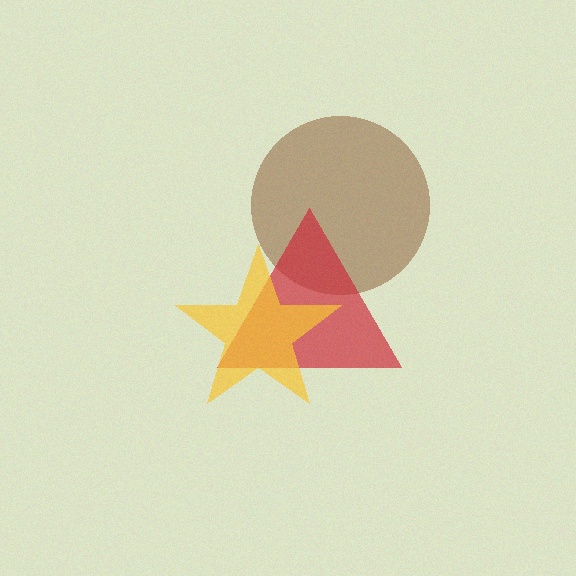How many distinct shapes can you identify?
There are 3 distinct shapes: a brown circle, a red triangle, a yellow star.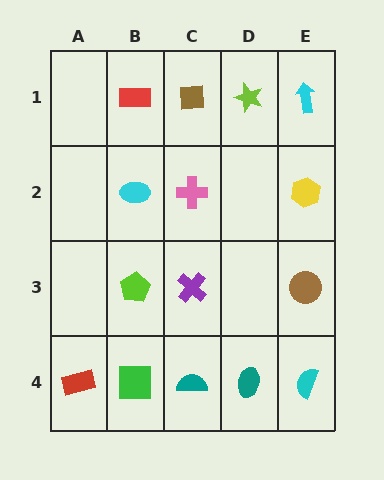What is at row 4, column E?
A cyan semicircle.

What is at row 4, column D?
A teal ellipse.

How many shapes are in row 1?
4 shapes.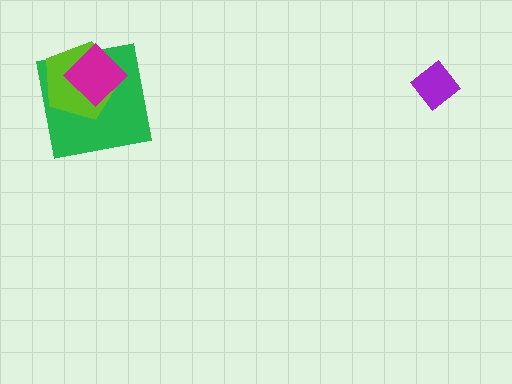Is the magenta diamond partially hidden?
No, no other shape covers it.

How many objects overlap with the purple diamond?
0 objects overlap with the purple diamond.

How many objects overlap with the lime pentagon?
2 objects overlap with the lime pentagon.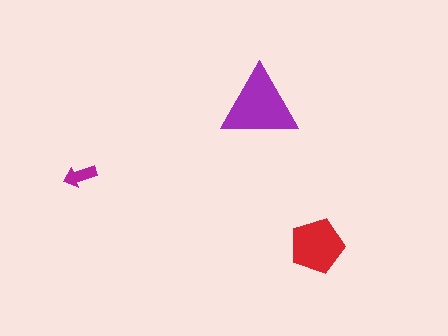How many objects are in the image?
There are 3 objects in the image.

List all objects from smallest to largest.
The magenta arrow, the red pentagon, the purple triangle.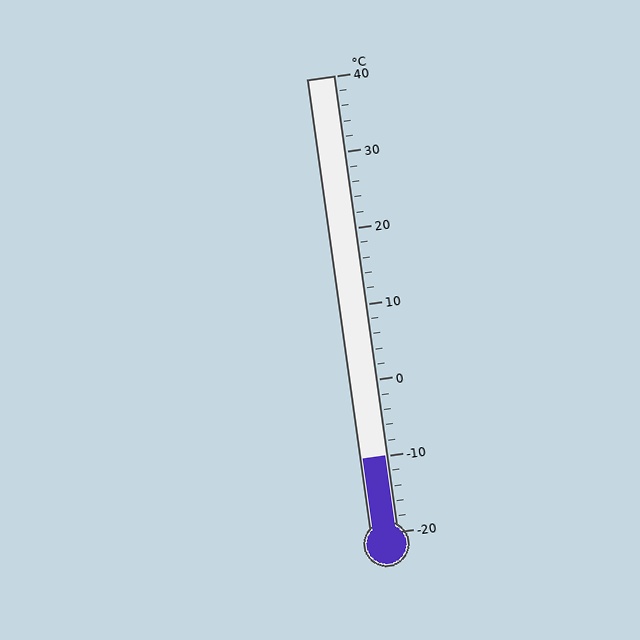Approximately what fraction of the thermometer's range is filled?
The thermometer is filled to approximately 15% of its range.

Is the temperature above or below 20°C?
The temperature is below 20°C.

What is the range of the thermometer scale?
The thermometer scale ranges from -20°C to 40°C.